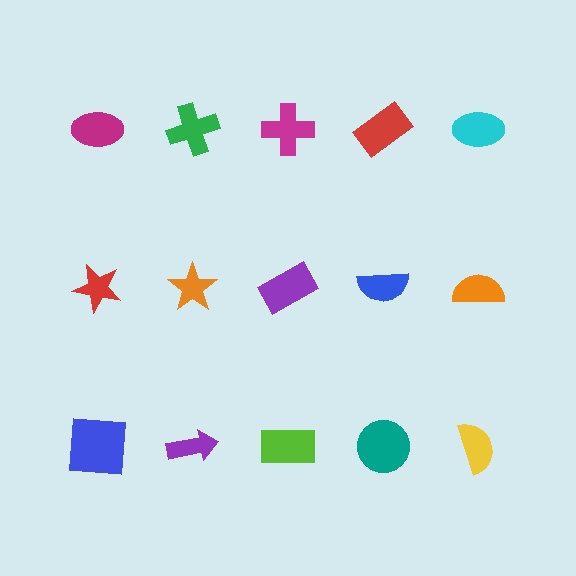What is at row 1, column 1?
A magenta ellipse.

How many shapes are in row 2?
5 shapes.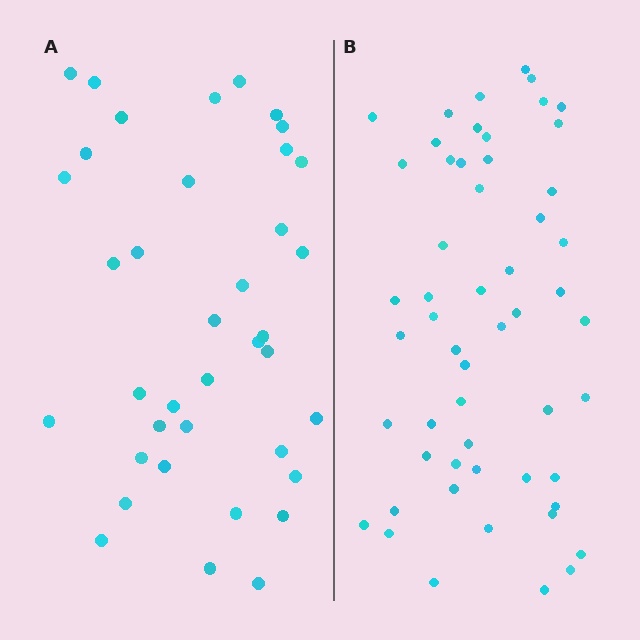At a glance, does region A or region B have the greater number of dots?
Region B (the right region) has more dots.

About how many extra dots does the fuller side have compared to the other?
Region B has approximately 15 more dots than region A.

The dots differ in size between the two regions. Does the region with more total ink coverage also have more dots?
No. Region A has more total ink coverage because its dots are larger, but region B actually contains more individual dots. Total area can be misleading — the number of items is what matters here.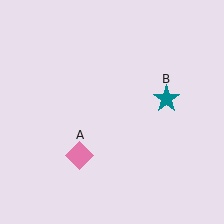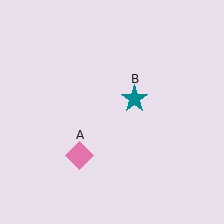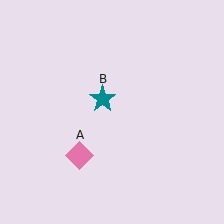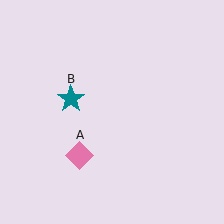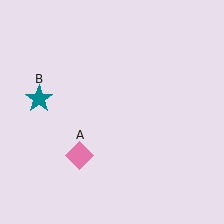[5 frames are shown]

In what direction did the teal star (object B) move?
The teal star (object B) moved left.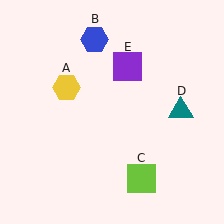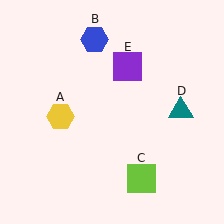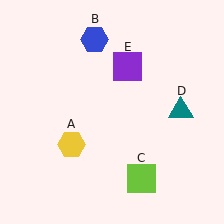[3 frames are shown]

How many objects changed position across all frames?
1 object changed position: yellow hexagon (object A).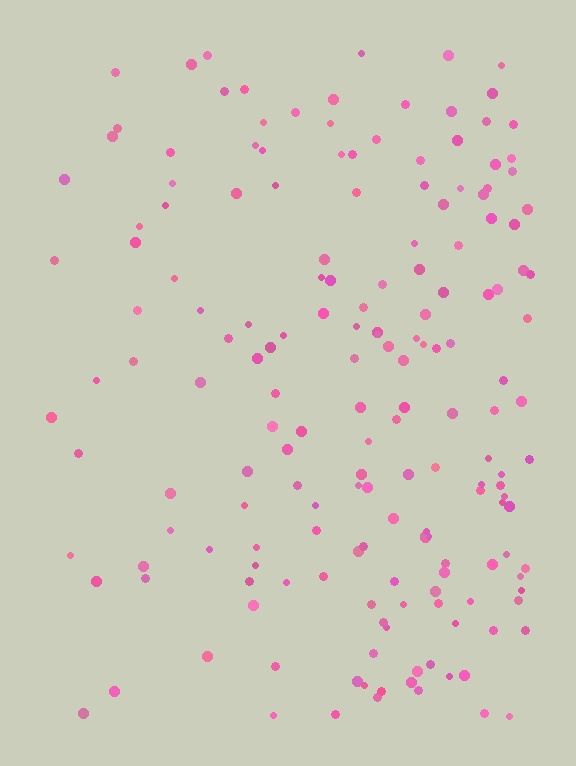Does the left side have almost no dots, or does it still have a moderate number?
Still a moderate number, just noticeably fewer than the right.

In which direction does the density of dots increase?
From left to right, with the right side densest.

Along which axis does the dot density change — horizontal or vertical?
Horizontal.